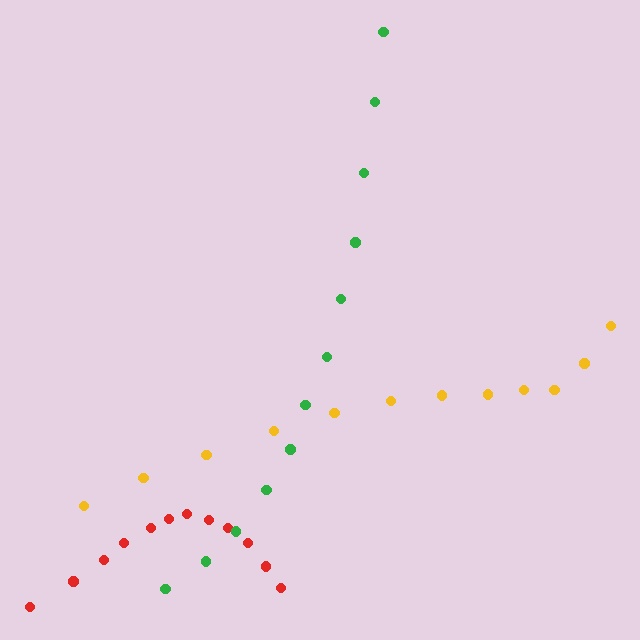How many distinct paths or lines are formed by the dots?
There are 3 distinct paths.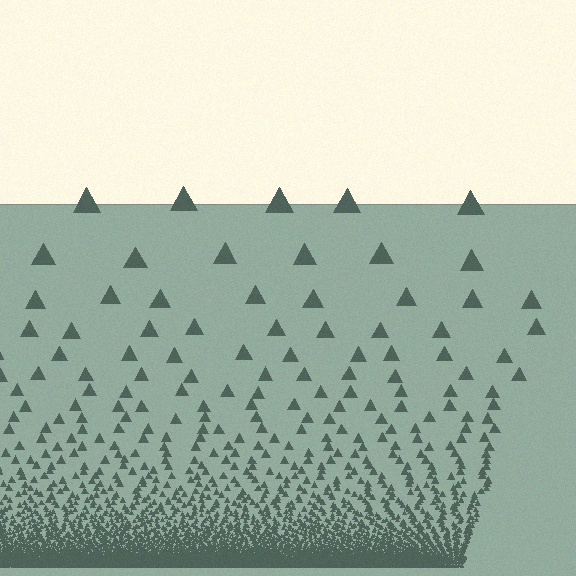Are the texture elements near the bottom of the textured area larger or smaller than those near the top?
Smaller. The gradient is inverted — elements near the bottom are smaller and denser.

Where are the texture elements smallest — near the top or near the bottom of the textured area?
Near the bottom.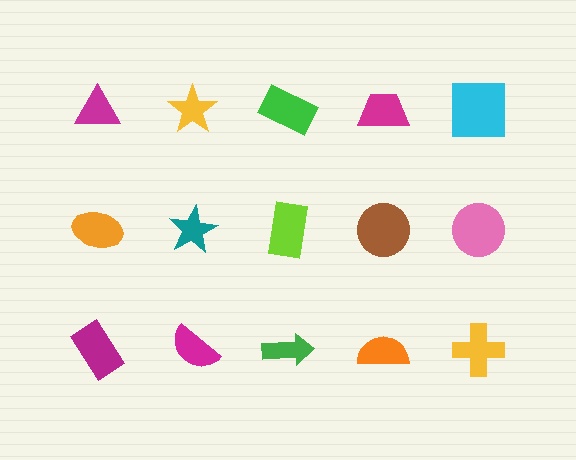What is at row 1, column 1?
A magenta triangle.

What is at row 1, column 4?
A magenta trapezoid.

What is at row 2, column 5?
A pink circle.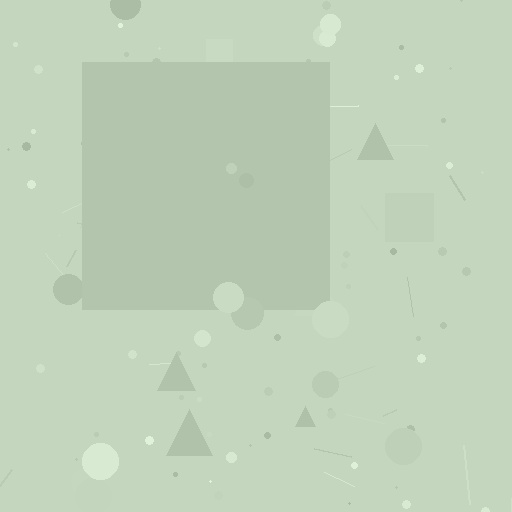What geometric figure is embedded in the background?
A square is embedded in the background.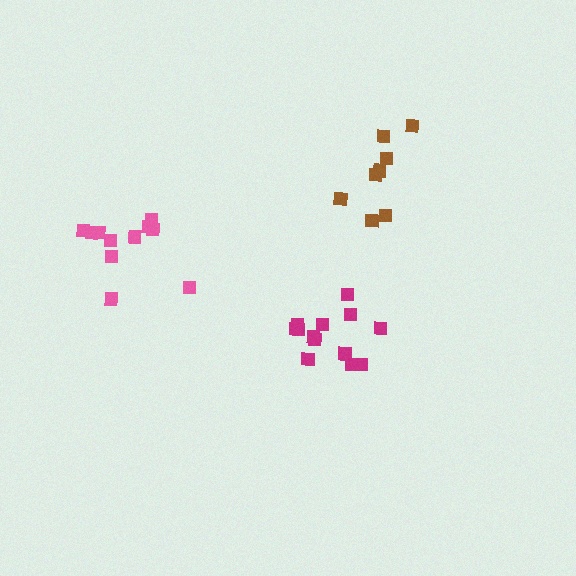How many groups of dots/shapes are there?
There are 3 groups.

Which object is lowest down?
The magenta cluster is bottommost.